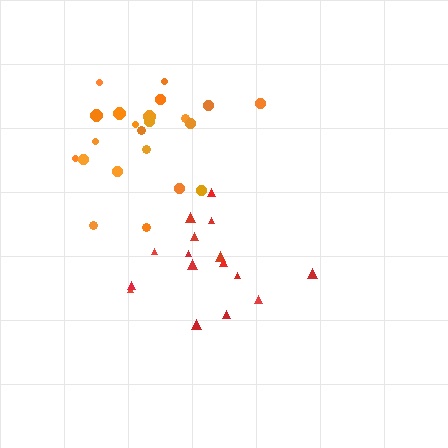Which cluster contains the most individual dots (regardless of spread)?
Orange (22).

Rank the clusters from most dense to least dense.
red, orange.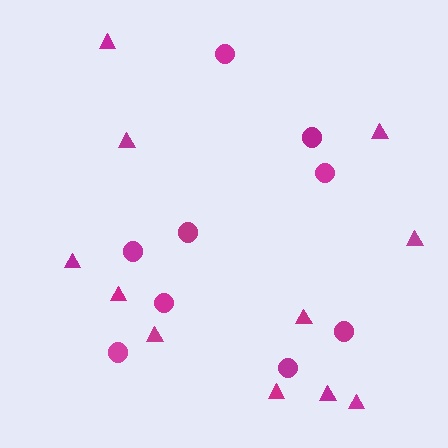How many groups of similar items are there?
There are 2 groups: one group of circles (9) and one group of triangles (11).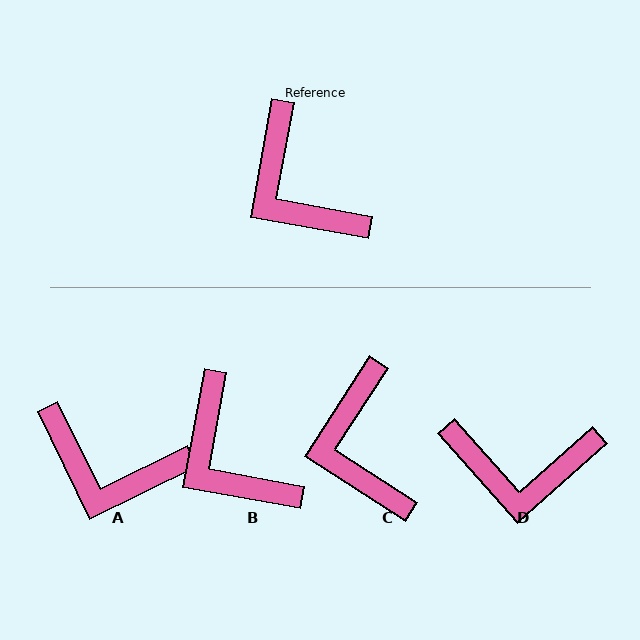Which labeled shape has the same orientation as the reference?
B.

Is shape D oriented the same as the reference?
No, it is off by about 52 degrees.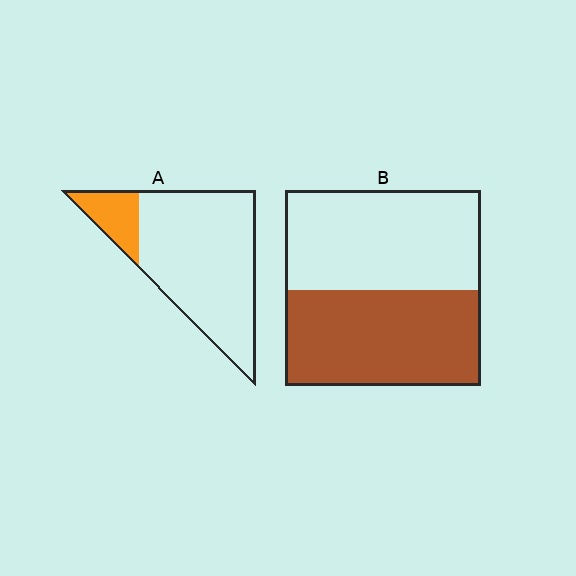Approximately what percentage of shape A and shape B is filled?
A is approximately 15% and B is approximately 50%.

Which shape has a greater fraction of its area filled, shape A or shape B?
Shape B.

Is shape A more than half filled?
No.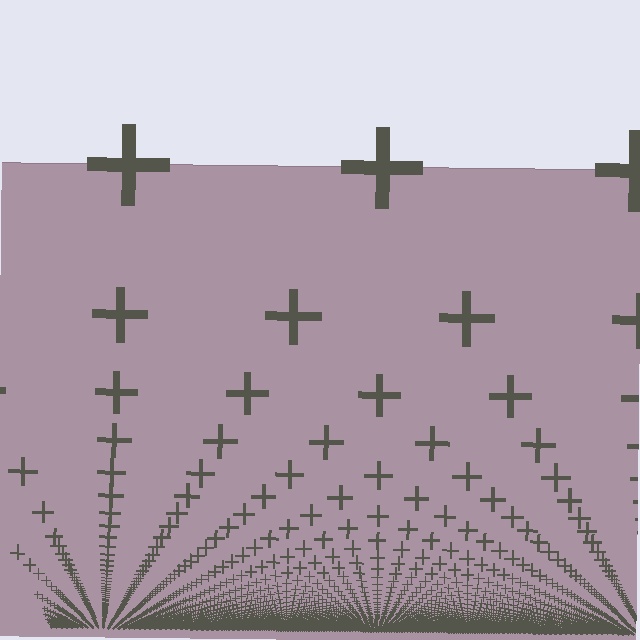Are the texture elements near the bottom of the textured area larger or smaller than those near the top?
Smaller. The gradient is inverted — elements near the bottom are smaller and denser.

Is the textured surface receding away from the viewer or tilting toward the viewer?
The surface appears to tilt toward the viewer. Texture elements get larger and sparser toward the top.